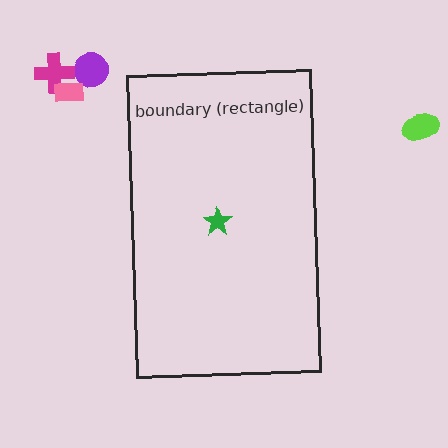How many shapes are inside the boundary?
1 inside, 4 outside.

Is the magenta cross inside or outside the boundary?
Outside.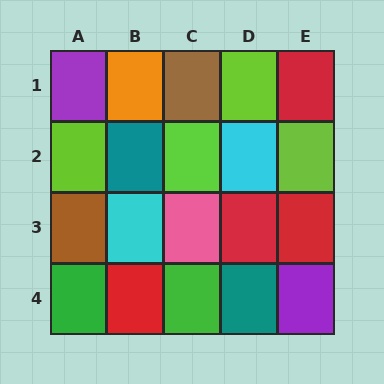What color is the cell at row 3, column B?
Cyan.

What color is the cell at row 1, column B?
Orange.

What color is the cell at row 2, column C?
Lime.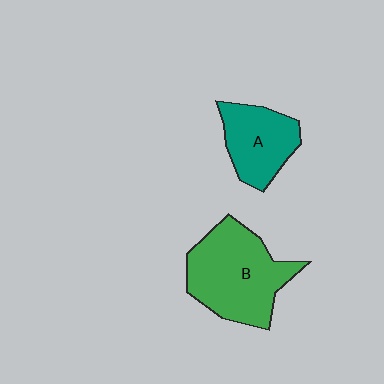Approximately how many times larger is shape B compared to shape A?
Approximately 1.6 times.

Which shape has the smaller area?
Shape A (teal).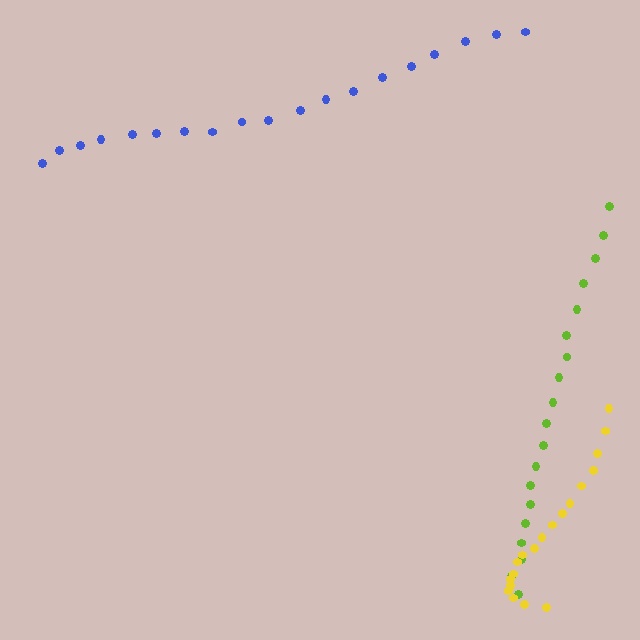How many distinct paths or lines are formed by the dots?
There are 3 distinct paths.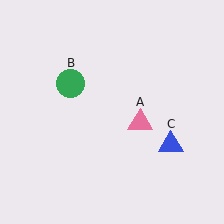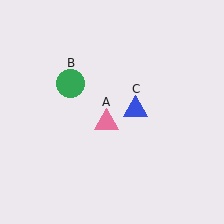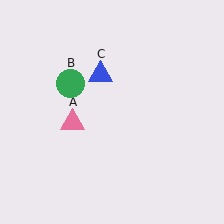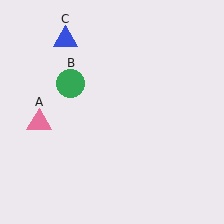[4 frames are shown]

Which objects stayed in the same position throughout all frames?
Green circle (object B) remained stationary.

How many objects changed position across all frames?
2 objects changed position: pink triangle (object A), blue triangle (object C).